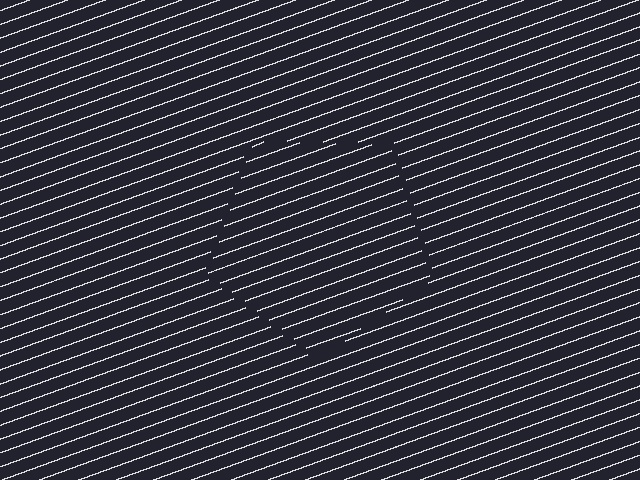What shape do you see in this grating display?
An illusory pentagon. The interior of the shape contains the same grating, shifted by half a period — the contour is defined by the phase discontinuity where line-ends from the inner and outer gratings abut.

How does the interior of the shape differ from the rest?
The interior of the shape contains the same grating, shifted by half a period — the contour is defined by the phase discontinuity where line-ends from the inner and outer gratings abut.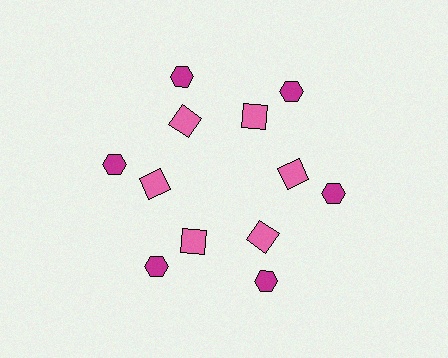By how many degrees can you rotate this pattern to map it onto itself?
The pattern maps onto itself every 60 degrees of rotation.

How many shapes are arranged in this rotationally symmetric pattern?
There are 12 shapes, arranged in 6 groups of 2.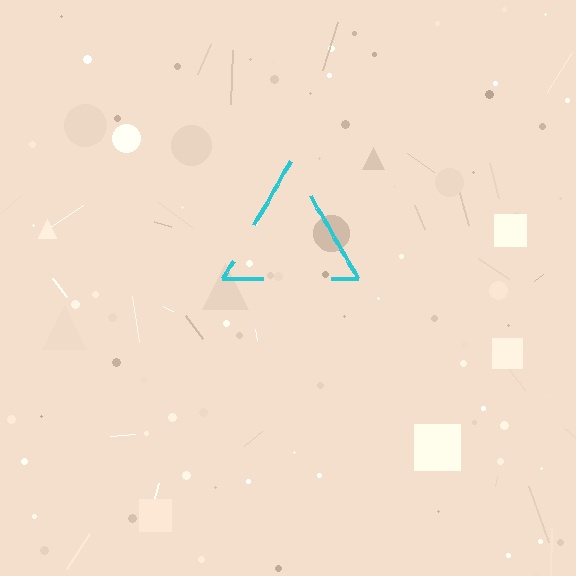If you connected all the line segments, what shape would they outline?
They would outline a triangle.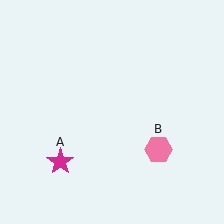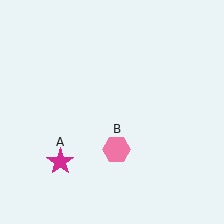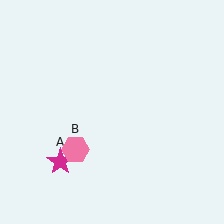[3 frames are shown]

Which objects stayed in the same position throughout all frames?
Magenta star (object A) remained stationary.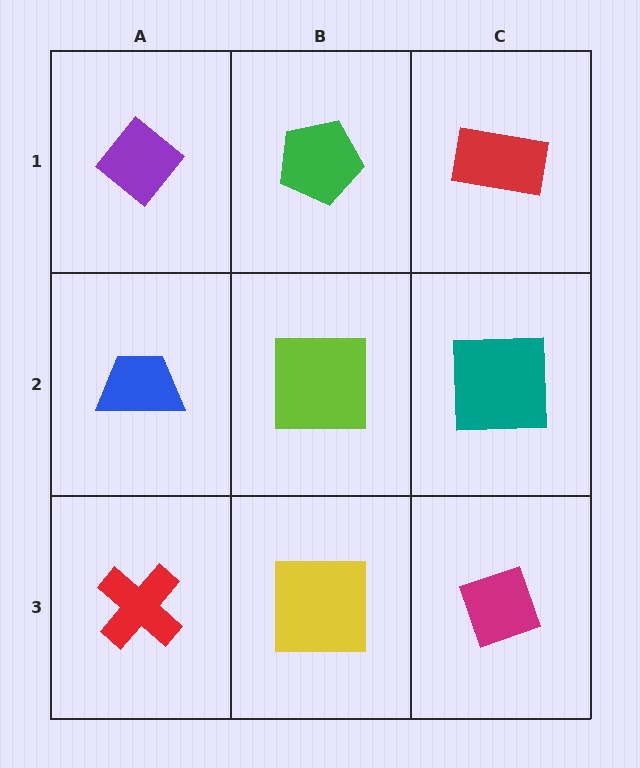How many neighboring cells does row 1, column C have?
2.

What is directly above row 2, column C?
A red rectangle.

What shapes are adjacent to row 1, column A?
A blue trapezoid (row 2, column A), a green pentagon (row 1, column B).